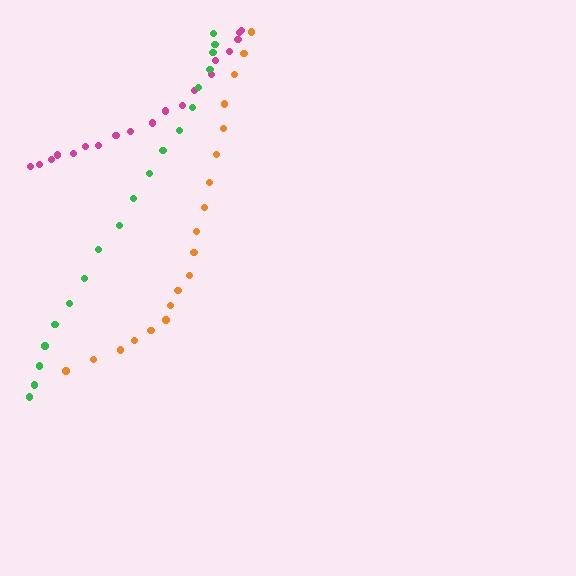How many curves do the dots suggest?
There are 3 distinct paths.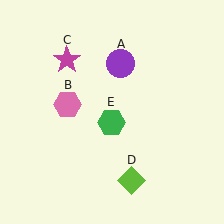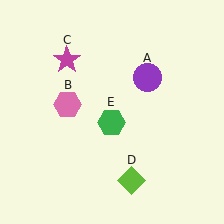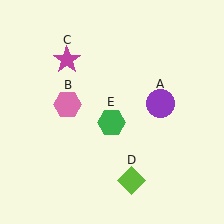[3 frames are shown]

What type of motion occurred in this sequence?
The purple circle (object A) rotated clockwise around the center of the scene.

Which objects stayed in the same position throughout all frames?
Pink hexagon (object B) and magenta star (object C) and lime diamond (object D) and green hexagon (object E) remained stationary.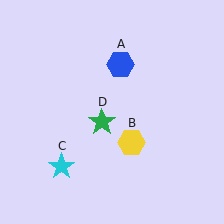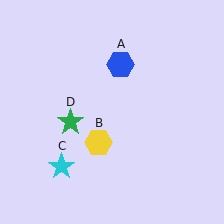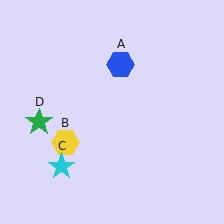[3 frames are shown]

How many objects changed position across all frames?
2 objects changed position: yellow hexagon (object B), green star (object D).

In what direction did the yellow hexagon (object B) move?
The yellow hexagon (object B) moved left.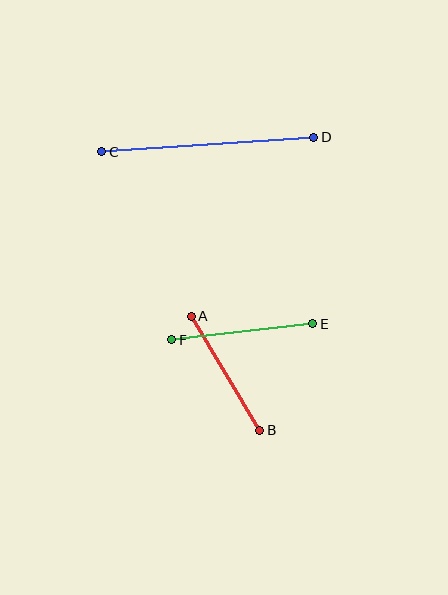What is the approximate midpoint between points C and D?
The midpoint is at approximately (208, 145) pixels.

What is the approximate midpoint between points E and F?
The midpoint is at approximately (242, 332) pixels.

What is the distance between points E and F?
The distance is approximately 142 pixels.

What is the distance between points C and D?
The distance is approximately 213 pixels.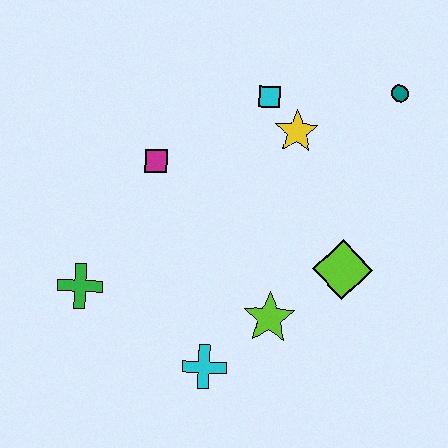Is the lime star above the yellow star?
No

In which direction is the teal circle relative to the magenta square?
The teal circle is to the right of the magenta square.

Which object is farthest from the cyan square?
The cyan cross is farthest from the cyan square.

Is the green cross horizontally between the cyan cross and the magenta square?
No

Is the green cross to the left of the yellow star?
Yes